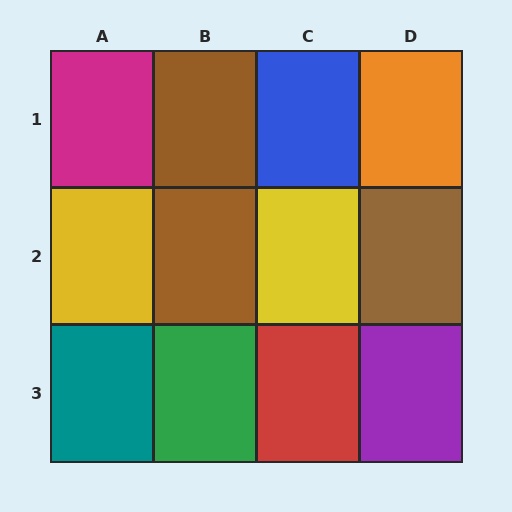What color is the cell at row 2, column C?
Yellow.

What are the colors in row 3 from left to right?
Teal, green, red, purple.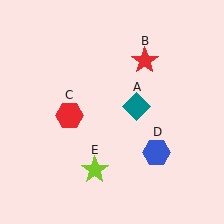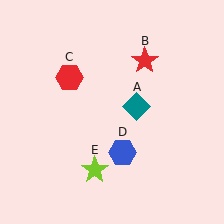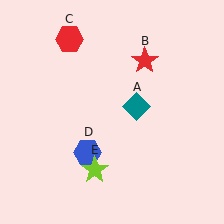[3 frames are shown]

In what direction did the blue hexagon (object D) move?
The blue hexagon (object D) moved left.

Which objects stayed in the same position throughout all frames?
Teal diamond (object A) and red star (object B) and lime star (object E) remained stationary.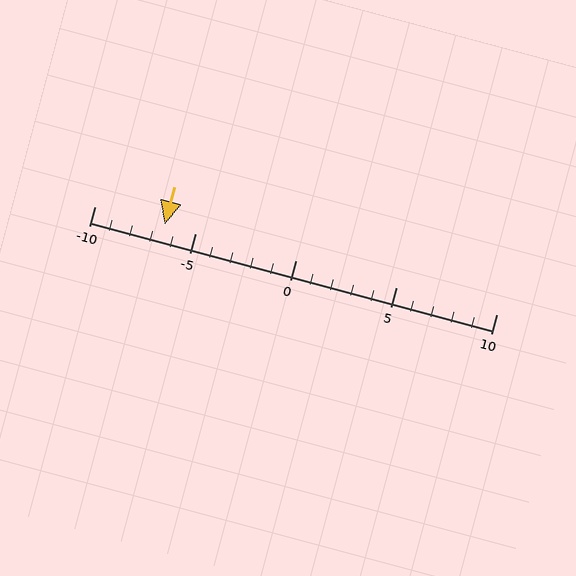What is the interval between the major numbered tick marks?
The major tick marks are spaced 5 units apart.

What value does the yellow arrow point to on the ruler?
The yellow arrow points to approximately -6.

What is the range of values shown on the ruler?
The ruler shows values from -10 to 10.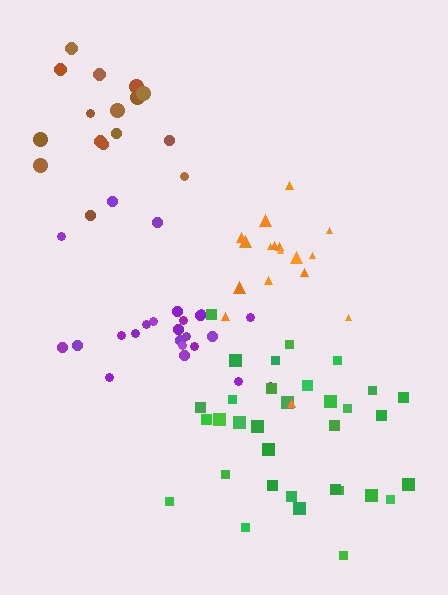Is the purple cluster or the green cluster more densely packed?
Purple.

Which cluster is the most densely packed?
Orange.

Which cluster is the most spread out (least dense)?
Brown.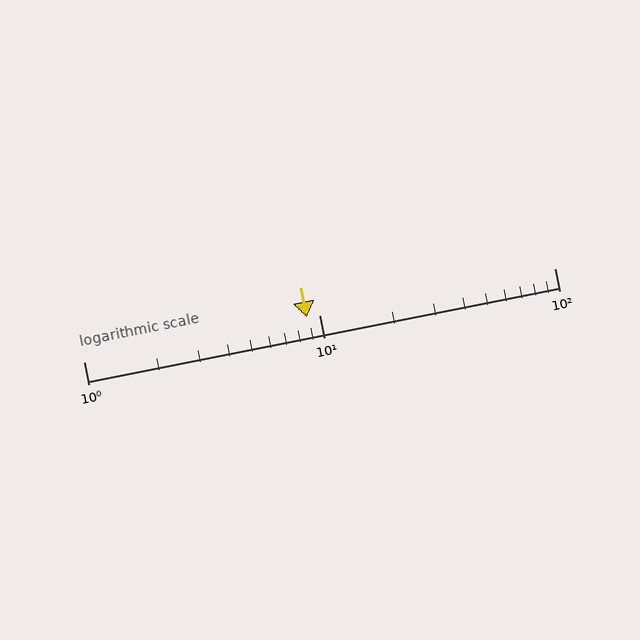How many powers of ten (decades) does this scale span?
The scale spans 2 decades, from 1 to 100.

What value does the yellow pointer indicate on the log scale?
The pointer indicates approximately 8.9.